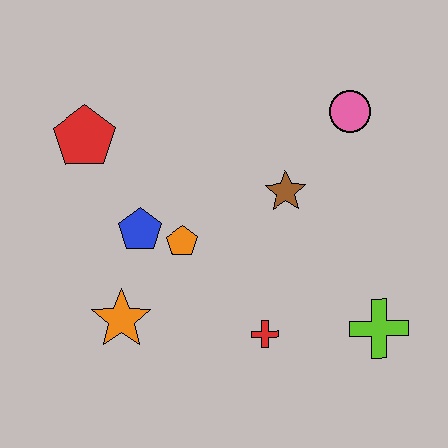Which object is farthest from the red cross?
The red pentagon is farthest from the red cross.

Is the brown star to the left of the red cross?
No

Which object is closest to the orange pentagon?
The blue pentagon is closest to the orange pentagon.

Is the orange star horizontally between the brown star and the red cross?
No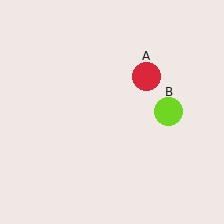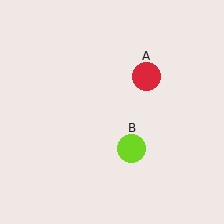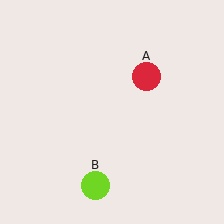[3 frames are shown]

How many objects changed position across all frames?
1 object changed position: lime circle (object B).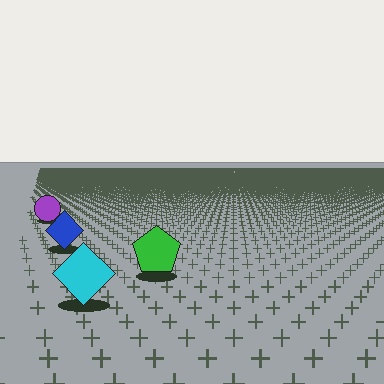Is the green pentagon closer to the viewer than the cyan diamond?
No. The cyan diamond is closer — you can tell from the texture gradient: the ground texture is coarser near it.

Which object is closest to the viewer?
The cyan diamond is closest. The texture marks near it are larger and more spread out.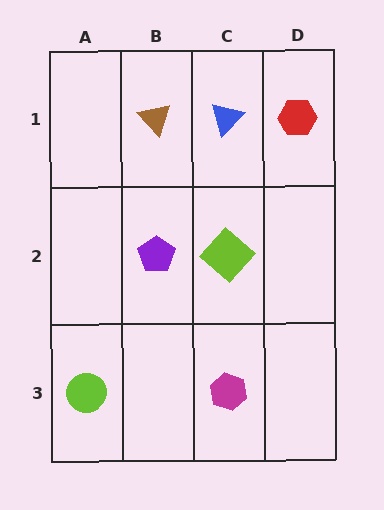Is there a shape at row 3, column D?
No, that cell is empty.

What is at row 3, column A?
A lime circle.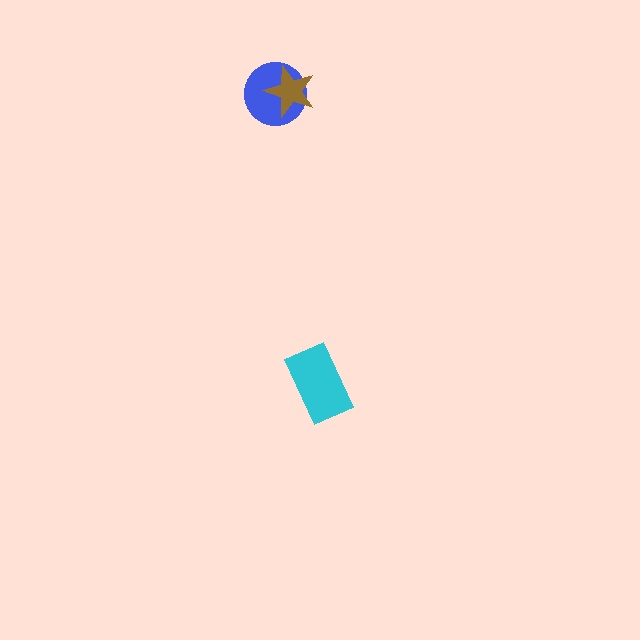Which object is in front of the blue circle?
The brown star is in front of the blue circle.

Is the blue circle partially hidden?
Yes, it is partially covered by another shape.